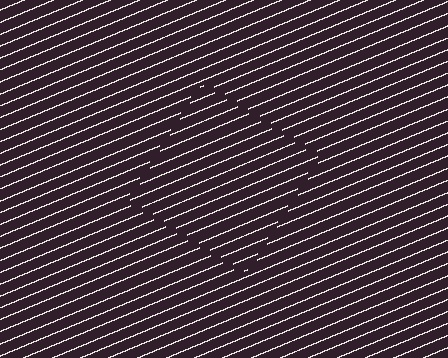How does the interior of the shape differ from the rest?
The interior of the shape contains the same grating, shifted by half a period — the contour is defined by the phase discontinuity where line-ends from the inner and outer gratings abut.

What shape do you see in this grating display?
An illusory square. The interior of the shape contains the same grating, shifted by half a period — the contour is defined by the phase discontinuity where line-ends from the inner and outer gratings abut.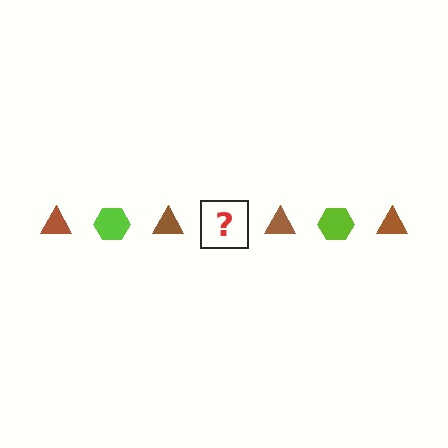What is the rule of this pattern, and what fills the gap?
The rule is that the pattern alternates between brown triangle and lime hexagon. The gap should be filled with a lime hexagon.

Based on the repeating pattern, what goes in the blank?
The blank should be a lime hexagon.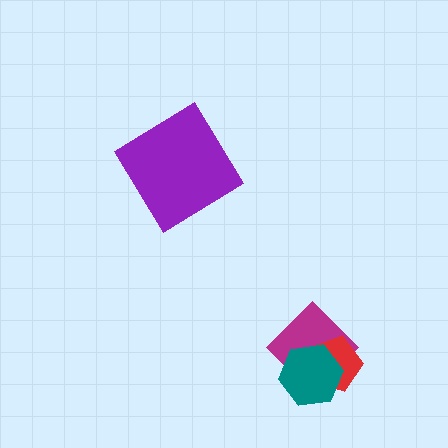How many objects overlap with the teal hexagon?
2 objects overlap with the teal hexagon.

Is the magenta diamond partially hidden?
Yes, it is partially covered by another shape.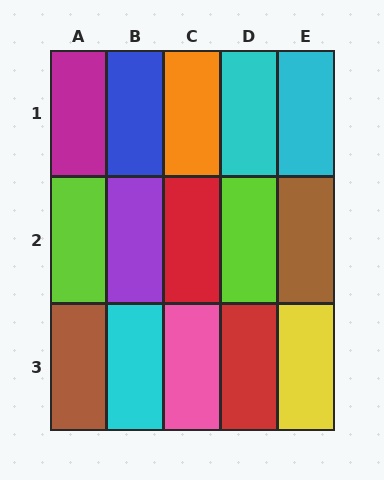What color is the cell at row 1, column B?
Blue.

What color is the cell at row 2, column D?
Lime.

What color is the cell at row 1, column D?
Cyan.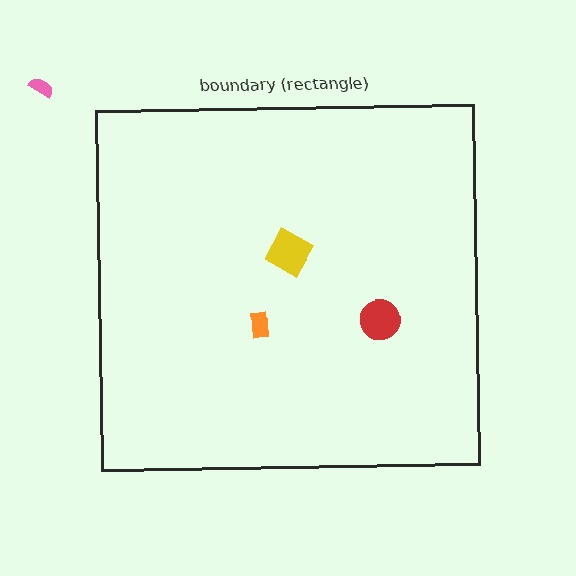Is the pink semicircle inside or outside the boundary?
Outside.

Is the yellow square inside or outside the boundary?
Inside.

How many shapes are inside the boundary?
3 inside, 1 outside.